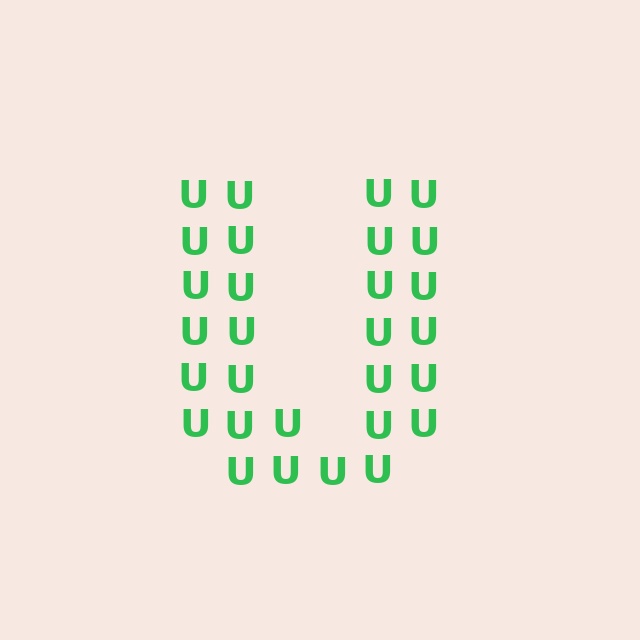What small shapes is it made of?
It is made of small letter U's.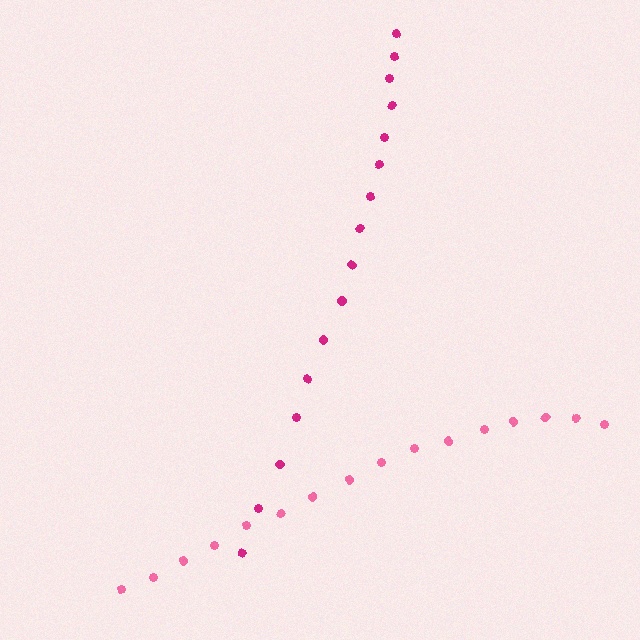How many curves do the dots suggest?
There are 2 distinct paths.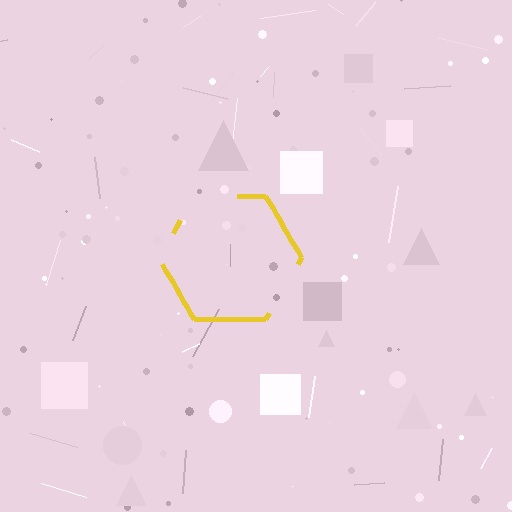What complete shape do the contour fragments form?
The contour fragments form a hexagon.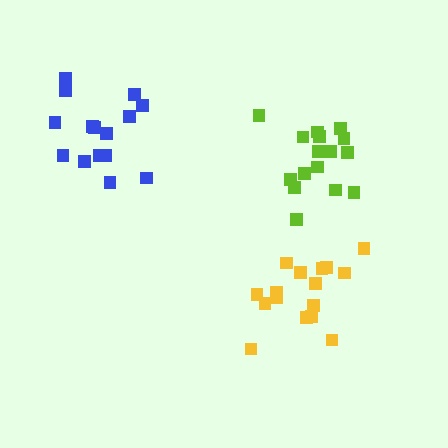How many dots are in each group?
Group 1: 16 dots, Group 2: 15 dots, Group 3: 16 dots (47 total).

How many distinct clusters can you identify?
There are 3 distinct clusters.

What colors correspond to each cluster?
The clusters are colored: lime, blue, yellow.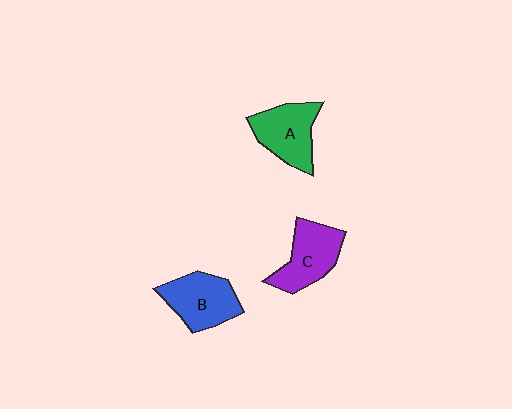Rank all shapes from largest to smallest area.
From largest to smallest: B (blue), A (green), C (purple).